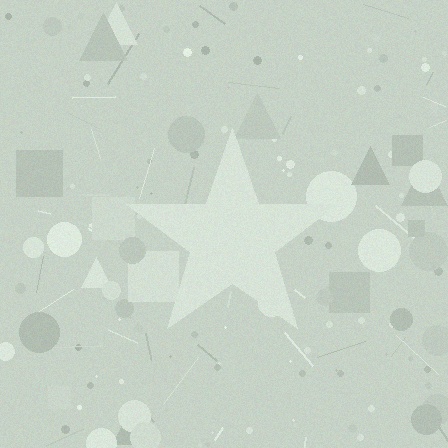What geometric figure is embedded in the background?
A star is embedded in the background.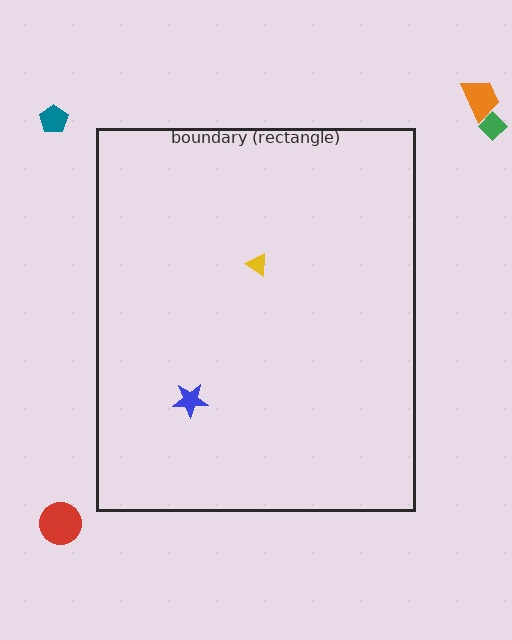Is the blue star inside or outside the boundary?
Inside.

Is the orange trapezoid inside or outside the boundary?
Outside.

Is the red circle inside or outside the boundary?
Outside.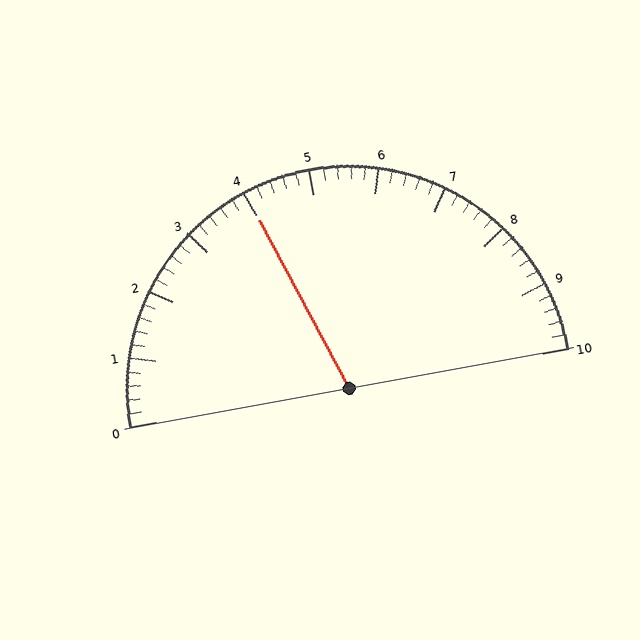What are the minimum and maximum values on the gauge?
The gauge ranges from 0 to 10.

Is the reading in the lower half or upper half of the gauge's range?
The reading is in the lower half of the range (0 to 10).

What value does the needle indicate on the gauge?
The needle indicates approximately 4.0.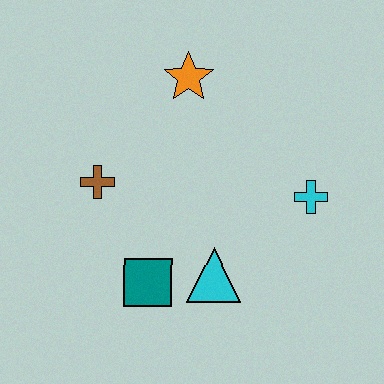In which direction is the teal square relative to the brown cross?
The teal square is below the brown cross.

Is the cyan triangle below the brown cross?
Yes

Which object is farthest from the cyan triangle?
The orange star is farthest from the cyan triangle.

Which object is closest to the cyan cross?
The cyan triangle is closest to the cyan cross.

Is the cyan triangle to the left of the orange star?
No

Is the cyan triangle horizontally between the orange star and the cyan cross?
Yes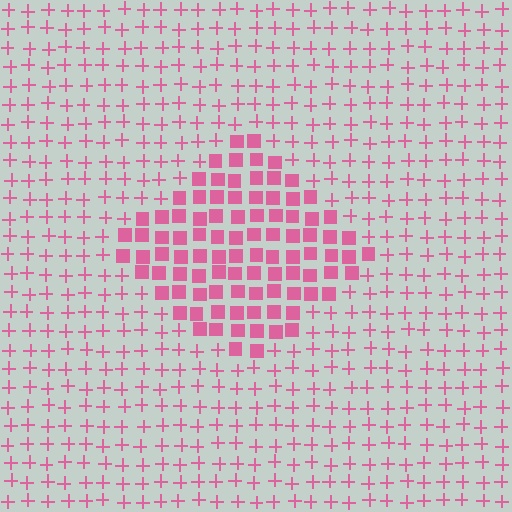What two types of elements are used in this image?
The image uses squares inside the diamond region and plus signs outside it.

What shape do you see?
I see a diamond.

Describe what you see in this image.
The image is filled with small pink elements arranged in a uniform grid. A diamond-shaped region contains squares, while the surrounding area contains plus signs. The boundary is defined purely by the change in element shape.